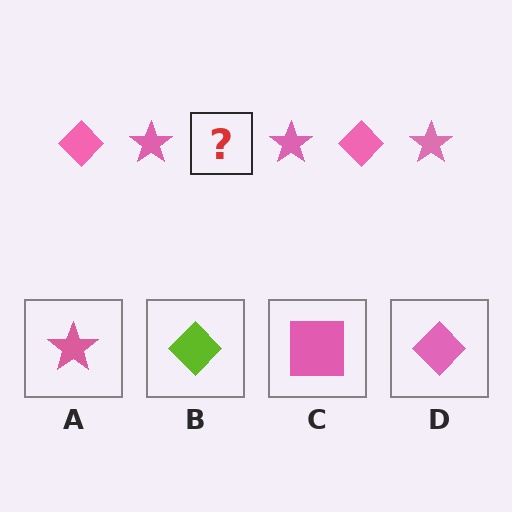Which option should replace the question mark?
Option D.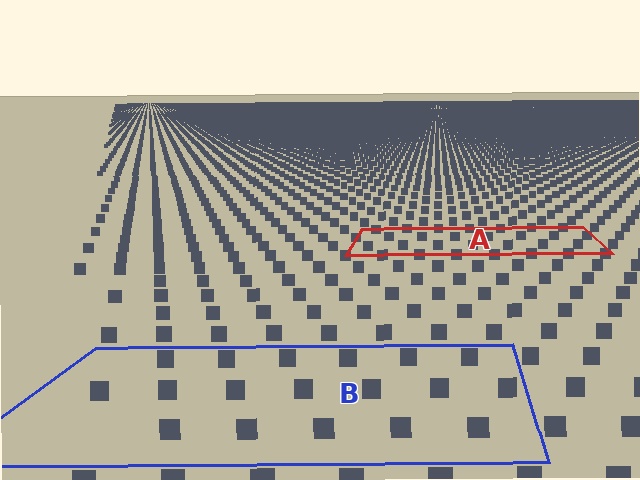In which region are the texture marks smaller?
The texture marks are smaller in region A, because it is farther away.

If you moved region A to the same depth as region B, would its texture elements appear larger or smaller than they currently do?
They would appear larger. At a closer depth, the same texture elements are projected at a bigger on-screen size.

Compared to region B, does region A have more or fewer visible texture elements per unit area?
Region A has more texture elements per unit area — they are packed more densely because it is farther away.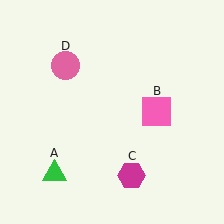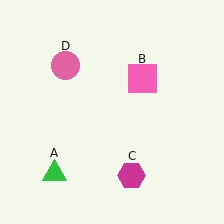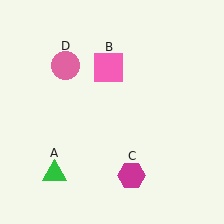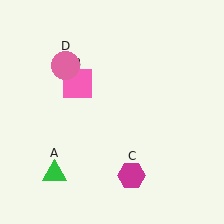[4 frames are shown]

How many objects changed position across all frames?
1 object changed position: pink square (object B).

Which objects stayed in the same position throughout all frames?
Green triangle (object A) and magenta hexagon (object C) and pink circle (object D) remained stationary.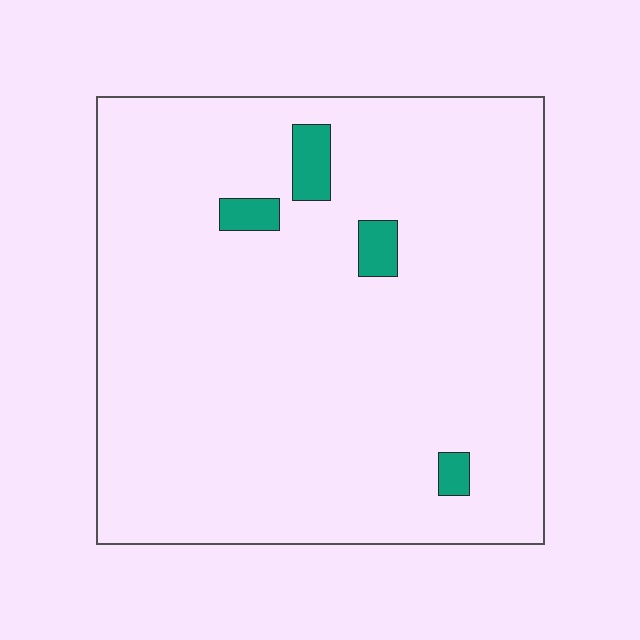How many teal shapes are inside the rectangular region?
4.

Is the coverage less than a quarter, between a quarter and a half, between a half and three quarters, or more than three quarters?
Less than a quarter.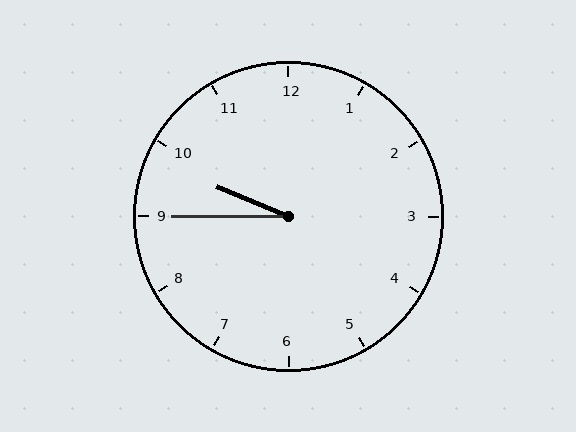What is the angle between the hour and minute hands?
Approximately 22 degrees.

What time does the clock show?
9:45.